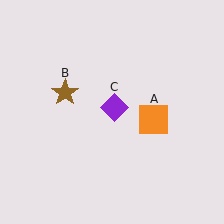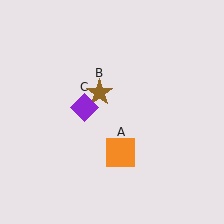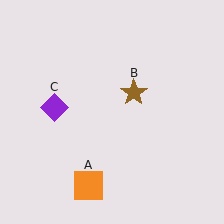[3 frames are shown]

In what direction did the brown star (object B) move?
The brown star (object B) moved right.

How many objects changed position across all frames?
3 objects changed position: orange square (object A), brown star (object B), purple diamond (object C).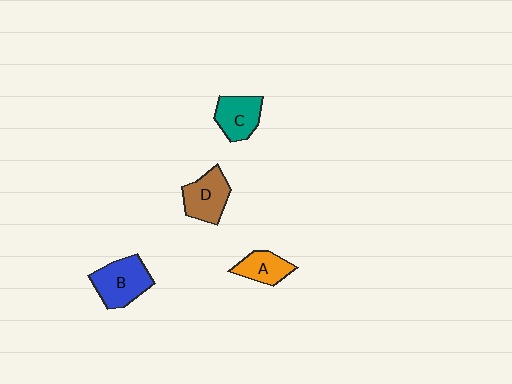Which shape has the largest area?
Shape B (blue).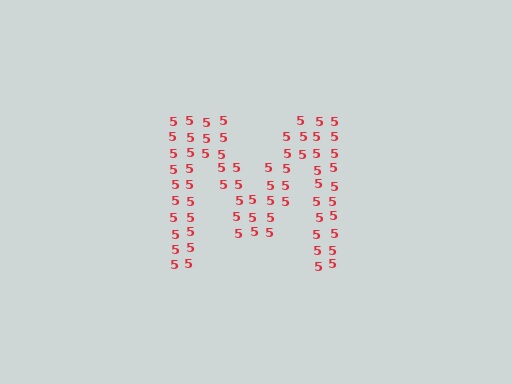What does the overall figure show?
The overall figure shows the letter M.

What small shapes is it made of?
It is made of small digit 5's.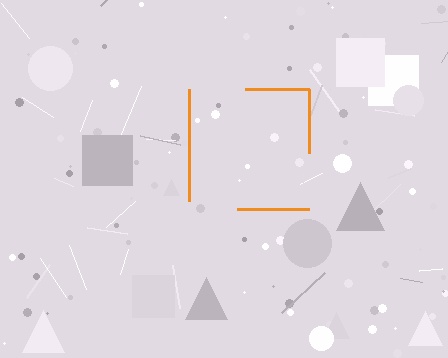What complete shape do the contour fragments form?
The contour fragments form a square.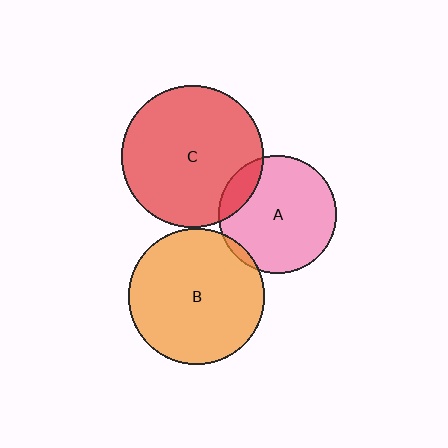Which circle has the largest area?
Circle C (red).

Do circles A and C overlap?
Yes.